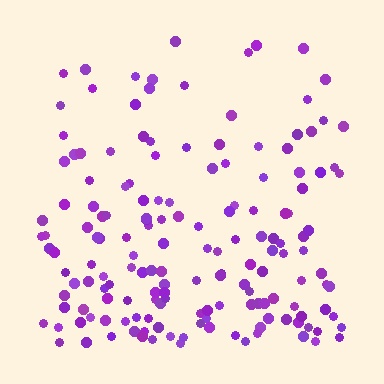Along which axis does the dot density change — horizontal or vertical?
Vertical.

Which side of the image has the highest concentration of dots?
The bottom.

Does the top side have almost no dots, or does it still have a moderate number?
Still a moderate number, just noticeably fewer than the bottom.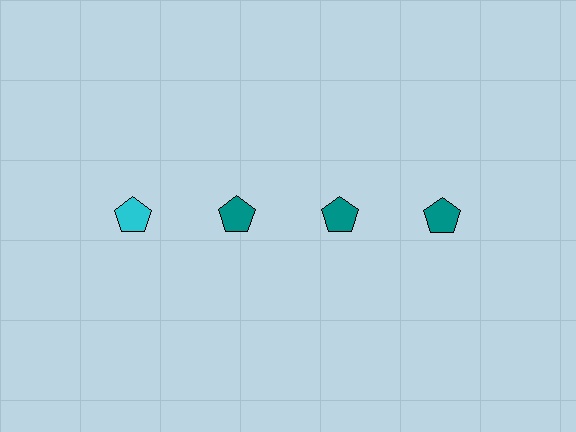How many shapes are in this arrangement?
There are 4 shapes arranged in a grid pattern.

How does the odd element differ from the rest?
It has a different color: cyan instead of teal.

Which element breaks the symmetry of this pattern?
The cyan pentagon in the top row, leftmost column breaks the symmetry. All other shapes are teal pentagons.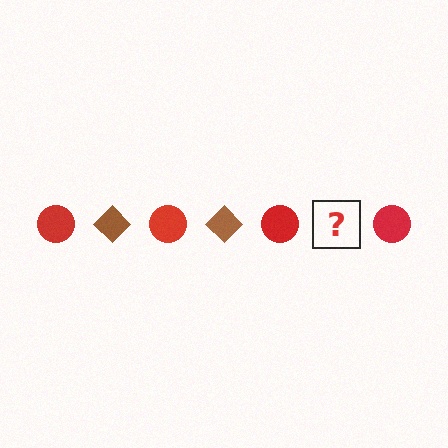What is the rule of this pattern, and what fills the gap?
The rule is that the pattern alternates between red circle and brown diamond. The gap should be filled with a brown diamond.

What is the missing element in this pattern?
The missing element is a brown diamond.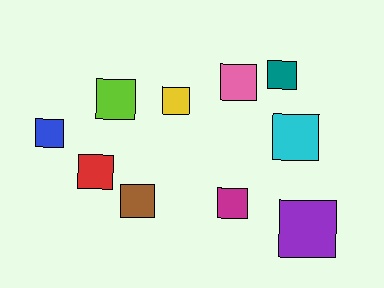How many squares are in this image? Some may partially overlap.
There are 10 squares.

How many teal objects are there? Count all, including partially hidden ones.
There is 1 teal object.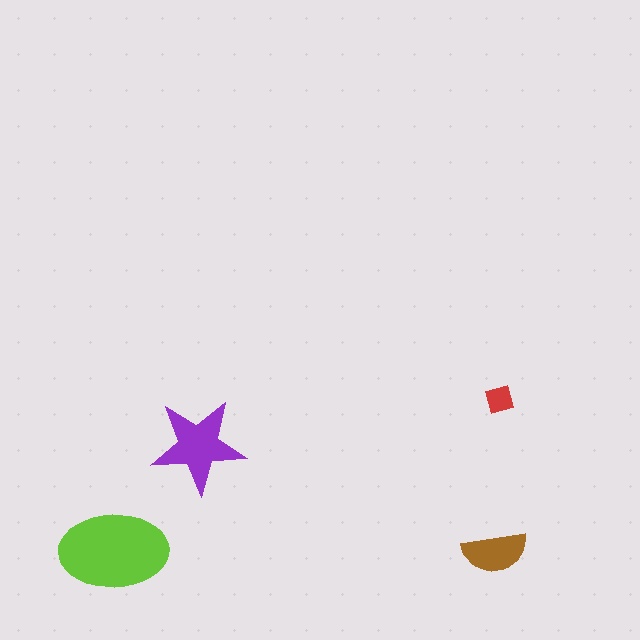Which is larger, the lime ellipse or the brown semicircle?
The lime ellipse.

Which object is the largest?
The lime ellipse.